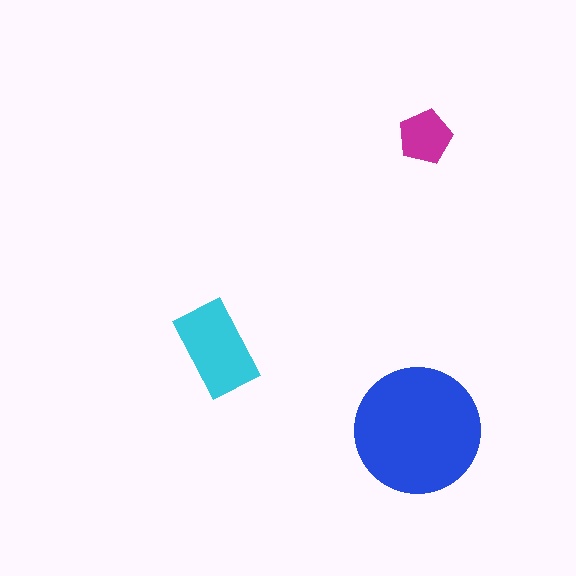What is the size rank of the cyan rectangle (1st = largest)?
2nd.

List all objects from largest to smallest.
The blue circle, the cyan rectangle, the magenta pentagon.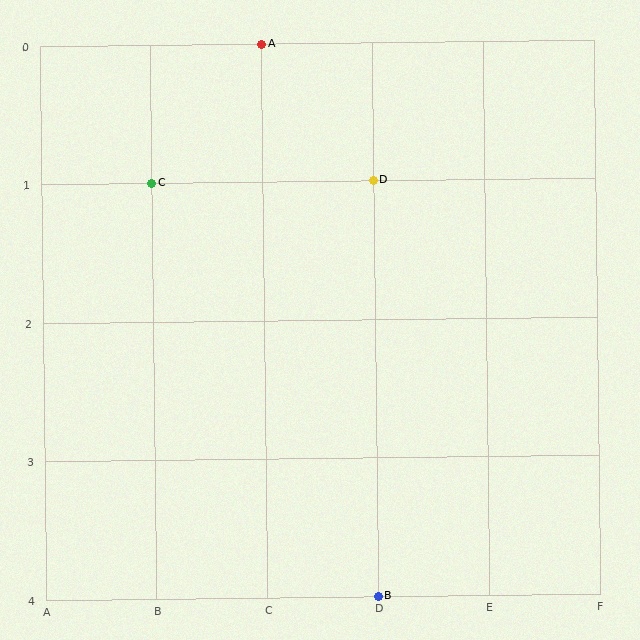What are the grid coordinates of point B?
Point B is at grid coordinates (D, 4).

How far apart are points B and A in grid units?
Points B and A are 1 column and 4 rows apart (about 4.1 grid units diagonally).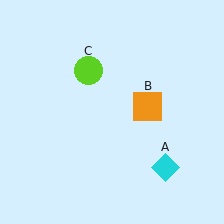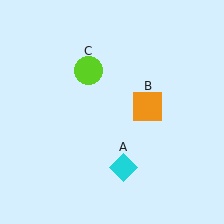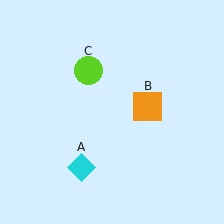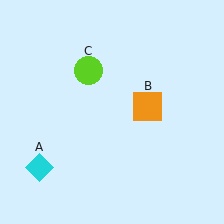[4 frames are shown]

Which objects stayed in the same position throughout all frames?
Orange square (object B) and lime circle (object C) remained stationary.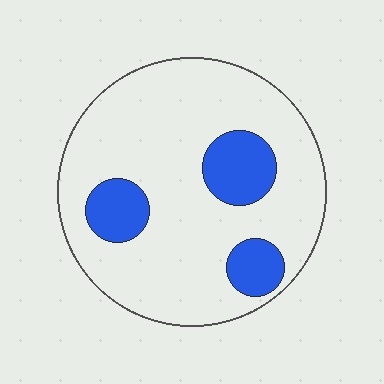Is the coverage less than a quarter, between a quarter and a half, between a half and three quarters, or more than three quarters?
Less than a quarter.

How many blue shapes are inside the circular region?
3.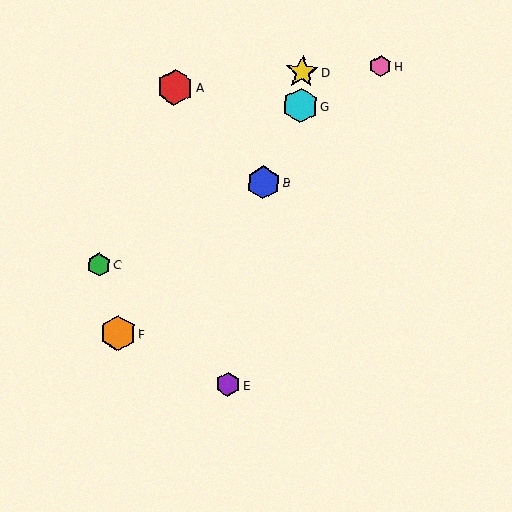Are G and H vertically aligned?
No, G is at x≈300 and H is at x≈380.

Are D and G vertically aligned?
Yes, both are at x≈302.